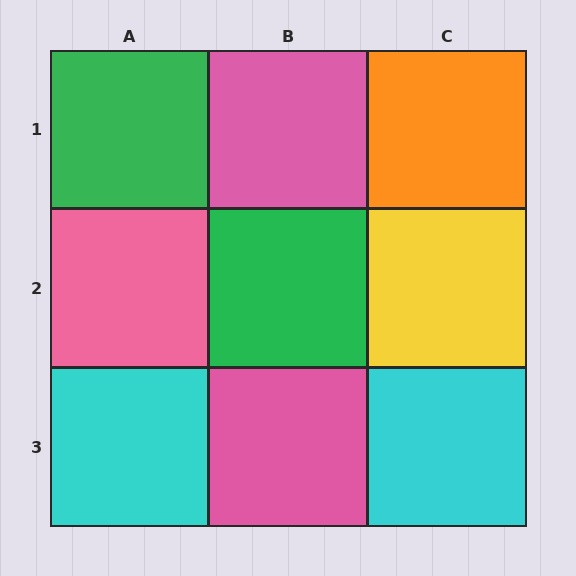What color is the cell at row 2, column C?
Yellow.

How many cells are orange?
1 cell is orange.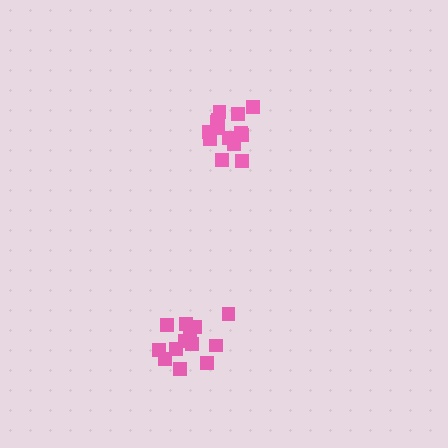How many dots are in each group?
Group 1: 13 dots, Group 2: 14 dots (27 total).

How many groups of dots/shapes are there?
There are 2 groups.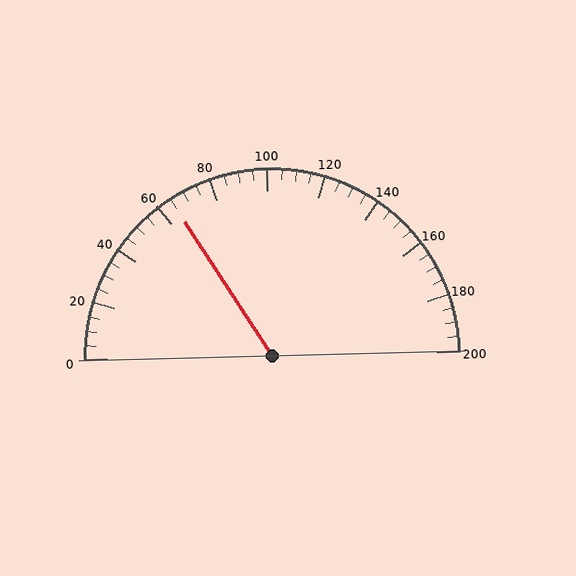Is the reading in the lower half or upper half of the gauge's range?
The reading is in the lower half of the range (0 to 200).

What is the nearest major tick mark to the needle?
The nearest major tick mark is 60.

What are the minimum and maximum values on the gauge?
The gauge ranges from 0 to 200.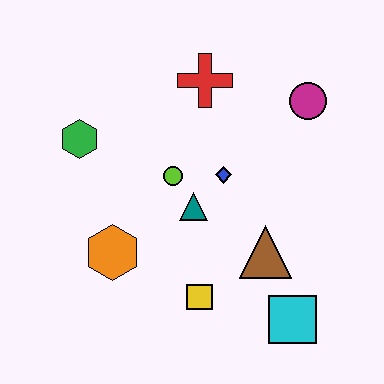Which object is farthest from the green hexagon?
The cyan square is farthest from the green hexagon.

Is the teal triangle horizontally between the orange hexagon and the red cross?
Yes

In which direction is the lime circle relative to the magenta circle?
The lime circle is to the left of the magenta circle.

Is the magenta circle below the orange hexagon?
No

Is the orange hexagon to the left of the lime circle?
Yes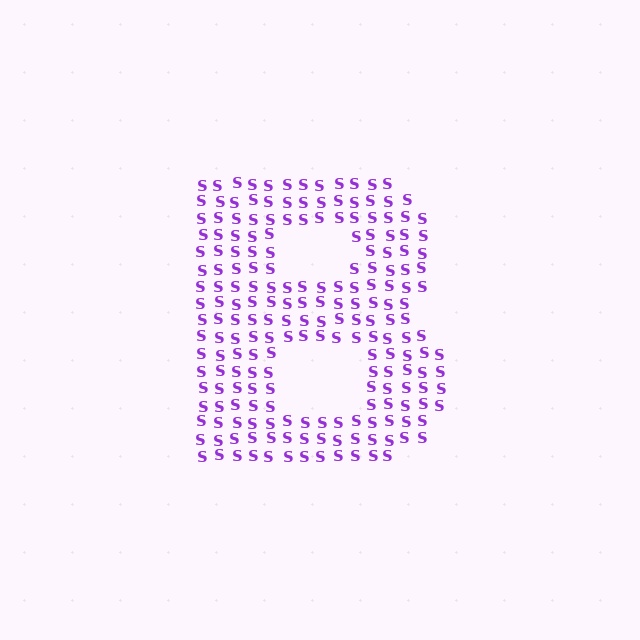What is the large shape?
The large shape is the letter B.